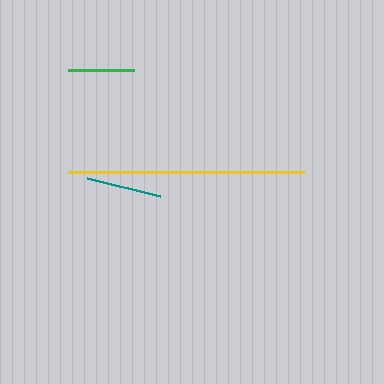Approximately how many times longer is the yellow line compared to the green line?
The yellow line is approximately 3.6 times the length of the green line.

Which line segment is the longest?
The yellow line is the longest at approximately 235 pixels.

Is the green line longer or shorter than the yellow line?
The yellow line is longer than the green line.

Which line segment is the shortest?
The green line is the shortest at approximately 66 pixels.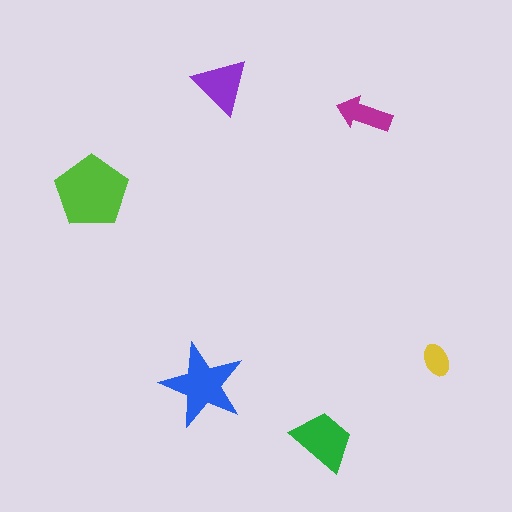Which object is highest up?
The purple triangle is topmost.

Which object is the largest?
The lime pentagon.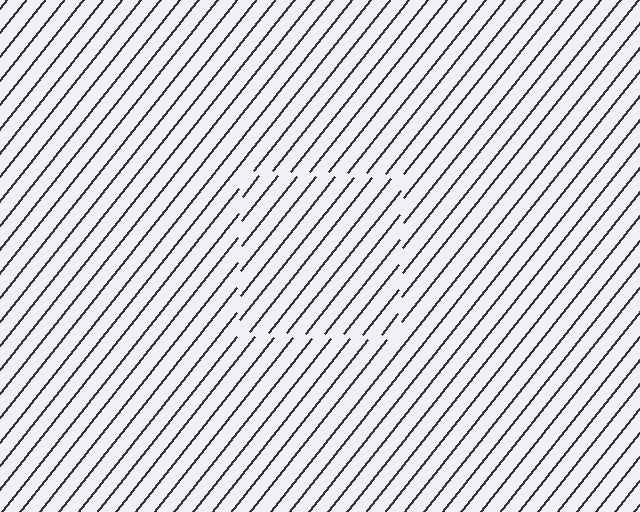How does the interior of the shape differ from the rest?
The interior of the shape contains the same grating, shifted by half a period — the contour is defined by the phase discontinuity where line-ends from the inner and outer gratings abut.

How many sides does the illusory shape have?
4 sides — the line-ends trace a square.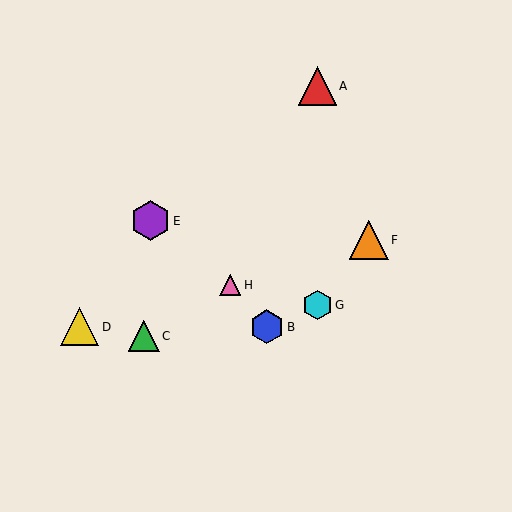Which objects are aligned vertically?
Objects A, G are aligned vertically.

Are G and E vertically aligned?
No, G is at x≈317 and E is at x≈150.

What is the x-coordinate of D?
Object D is at x≈80.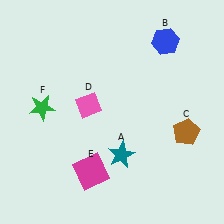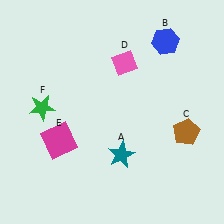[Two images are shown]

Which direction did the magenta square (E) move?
The magenta square (E) moved left.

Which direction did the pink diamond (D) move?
The pink diamond (D) moved up.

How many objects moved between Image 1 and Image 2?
2 objects moved between the two images.